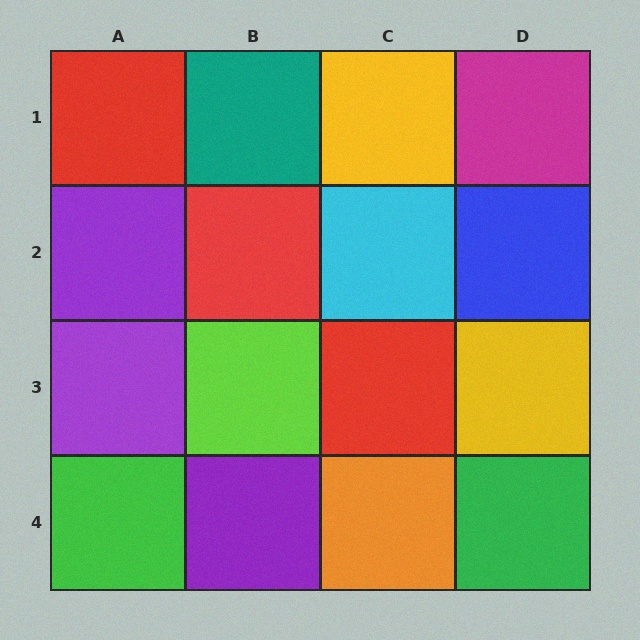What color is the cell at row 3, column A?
Purple.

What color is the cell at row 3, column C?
Red.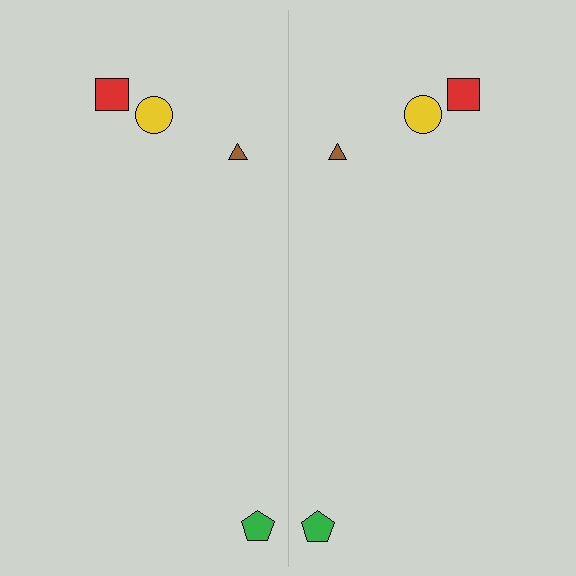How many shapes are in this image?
There are 8 shapes in this image.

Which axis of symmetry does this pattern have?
The pattern has a vertical axis of symmetry running through the center of the image.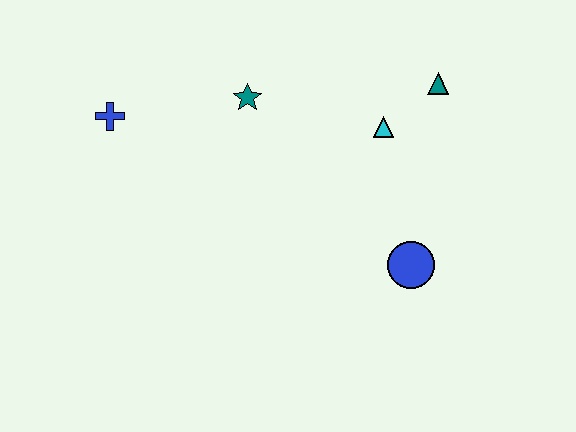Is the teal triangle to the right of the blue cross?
Yes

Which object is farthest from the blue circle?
The blue cross is farthest from the blue circle.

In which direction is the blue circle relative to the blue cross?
The blue circle is to the right of the blue cross.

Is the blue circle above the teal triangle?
No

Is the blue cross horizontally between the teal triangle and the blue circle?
No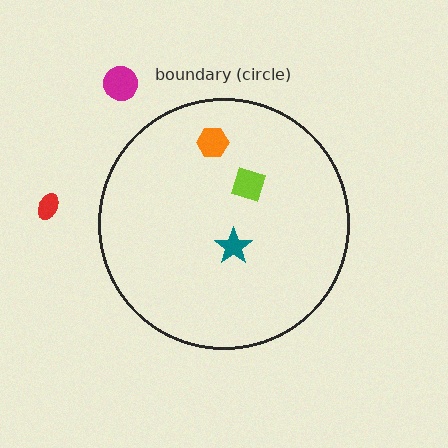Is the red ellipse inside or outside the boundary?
Outside.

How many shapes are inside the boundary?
3 inside, 2 outside.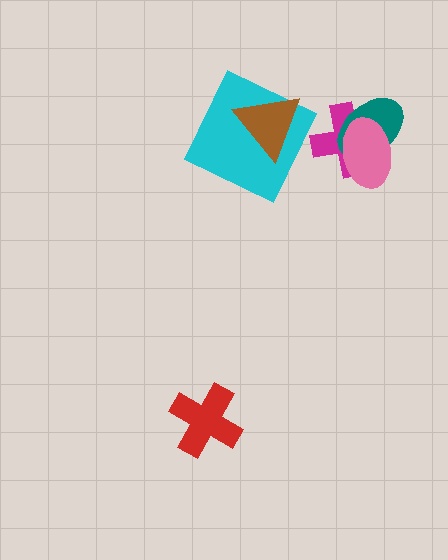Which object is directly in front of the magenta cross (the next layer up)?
The teal ellipse is directly in front of the magenta cross.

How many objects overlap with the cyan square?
1 object overlaps with the cyan square.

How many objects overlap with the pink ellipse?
2 objects overlap with the pink ellipse.